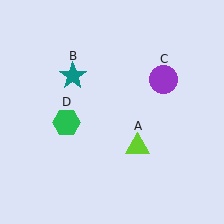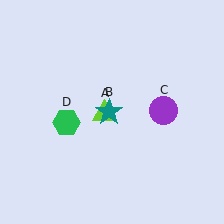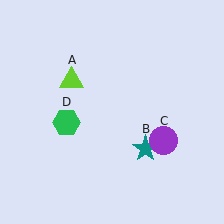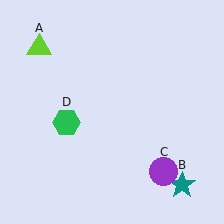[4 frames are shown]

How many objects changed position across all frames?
3 objects changed position: lime triangle (object A), teal star (object B), purple circle (object C).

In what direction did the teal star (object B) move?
The teal star (object B) moved down and to the right.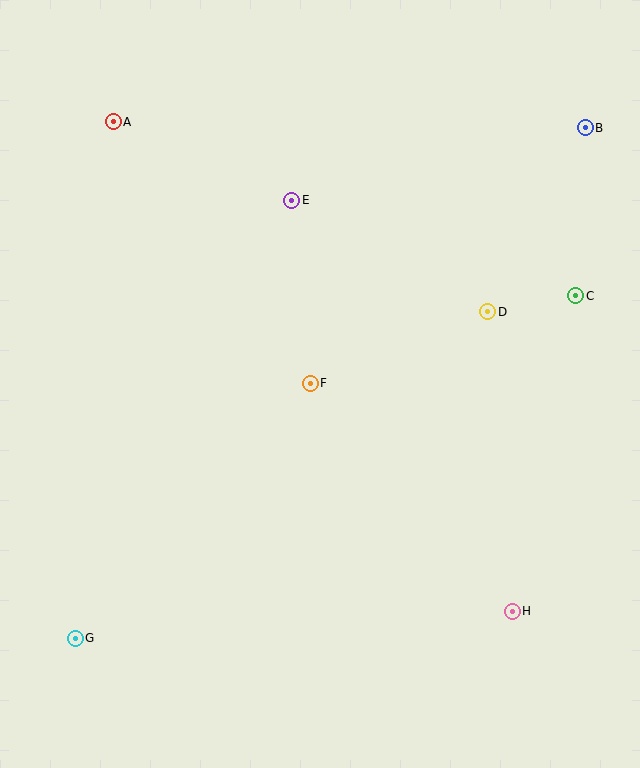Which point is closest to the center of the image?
Point F at (310, 383) is closest to the center.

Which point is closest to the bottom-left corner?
Point G is closest to the bottom-left corner.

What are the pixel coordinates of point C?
Point C is at (576, 296).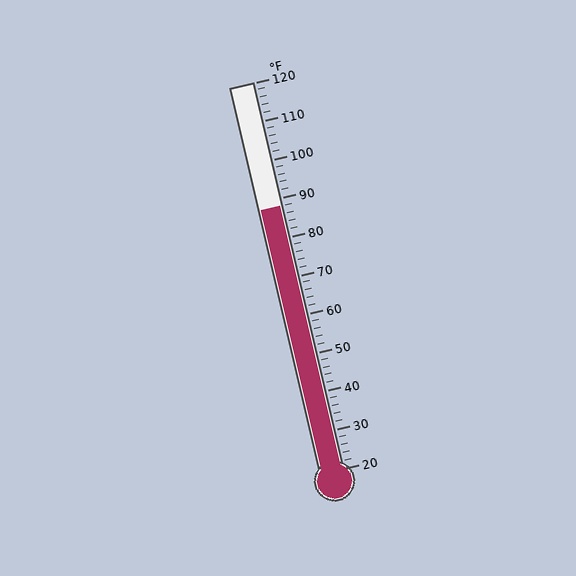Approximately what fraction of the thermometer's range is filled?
The thermometer is filled to approximately 70% of its range.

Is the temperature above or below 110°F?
The temperature is below 110°F.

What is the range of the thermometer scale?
The thermometer scale ranges from 20°F to 120°F.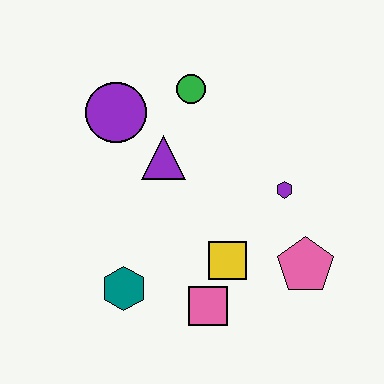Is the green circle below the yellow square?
No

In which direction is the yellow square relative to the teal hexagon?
The yellow square is to the right of the teal hexagon.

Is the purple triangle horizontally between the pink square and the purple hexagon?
No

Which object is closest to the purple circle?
The purple triangle is closest to the purple circle.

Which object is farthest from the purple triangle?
The pink pentagon is farthest from the purple triangle.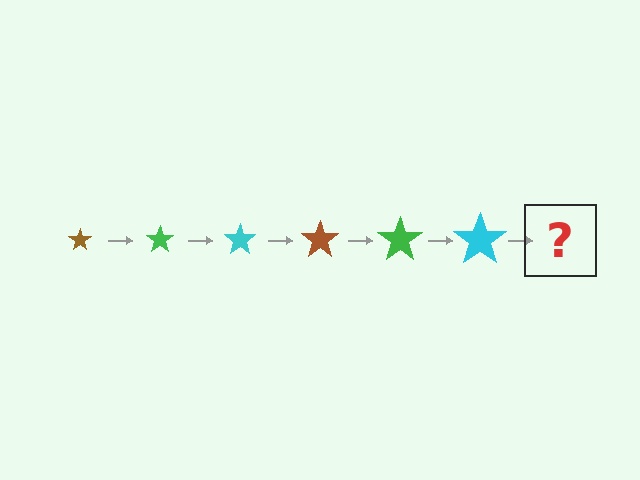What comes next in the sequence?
The next element should be a brown star, larger than the previous one.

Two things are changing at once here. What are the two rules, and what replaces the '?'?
The two rules are that the star grows larger each step and the color cycles through brown, green, and cyan. The '?' should be a brown star, larger than the previous one.